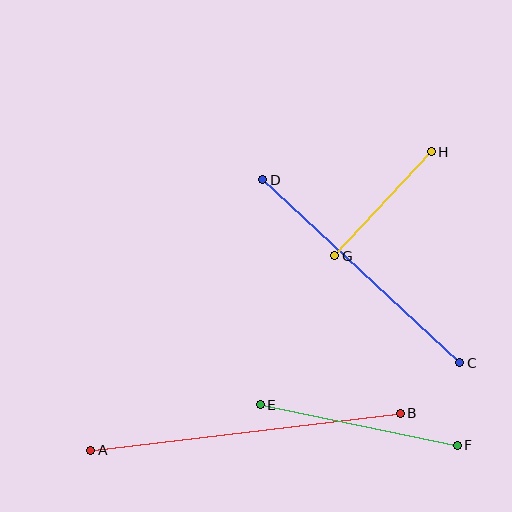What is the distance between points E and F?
The distance is approximately 201 pixels.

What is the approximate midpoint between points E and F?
The midpoint is at approximately (359, 425) pixels.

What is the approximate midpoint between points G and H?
The midpoint is at approximately (383, 204) pixels.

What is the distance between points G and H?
The distance is approximately 142 pixels.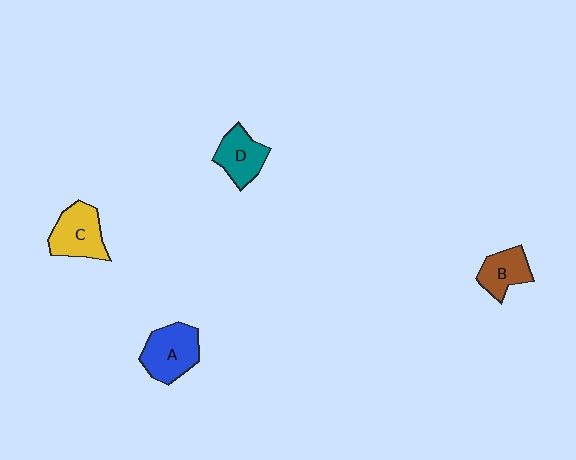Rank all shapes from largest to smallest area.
From largest to smallest: A (blue), C (yellow), D (teal), B (brown).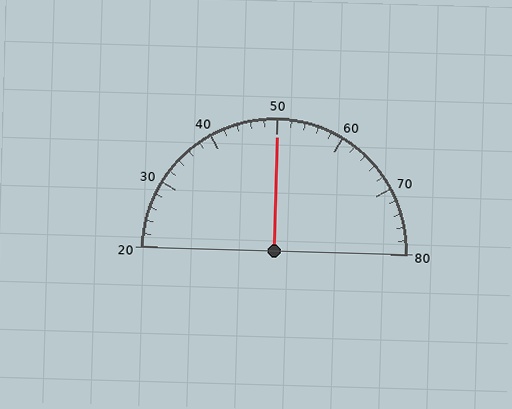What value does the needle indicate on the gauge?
The needle indicates approximately 50.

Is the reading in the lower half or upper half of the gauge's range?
The reading is in the upper half of the range (20 to 80).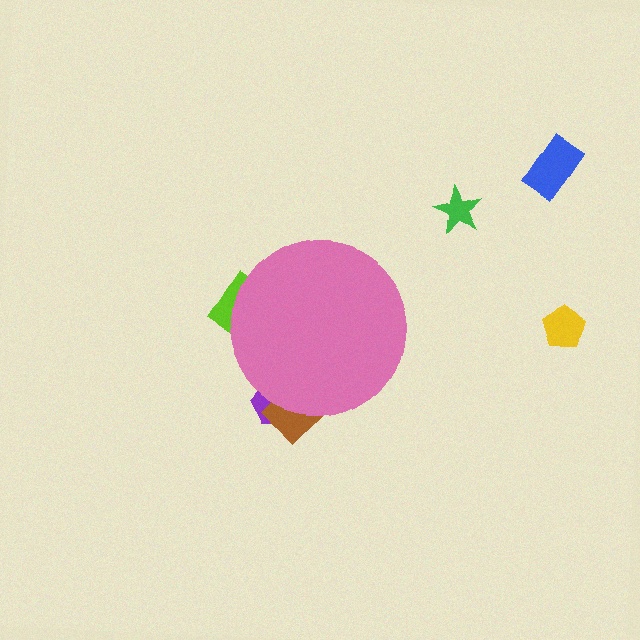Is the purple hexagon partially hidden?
Yes, the purple hexagon is partially hidden behind the pink circle.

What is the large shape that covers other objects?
A pink circle.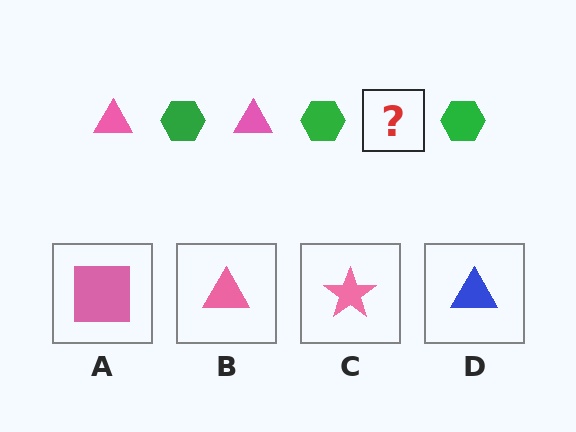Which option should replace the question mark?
Option B.